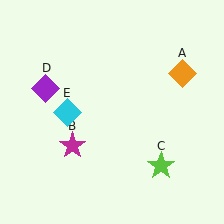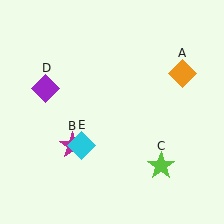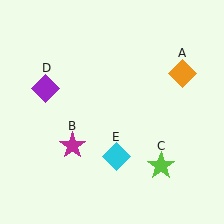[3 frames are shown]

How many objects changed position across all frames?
1 object changed position: cyan diamond (object E).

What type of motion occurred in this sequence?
The cyan diamond (object E) rotated counterclockwise around the center of the scene.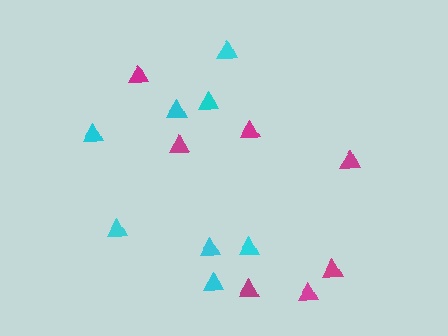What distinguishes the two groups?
There are 2 groups: one group of cyan triangles (8) and one group of magenta triangles (7).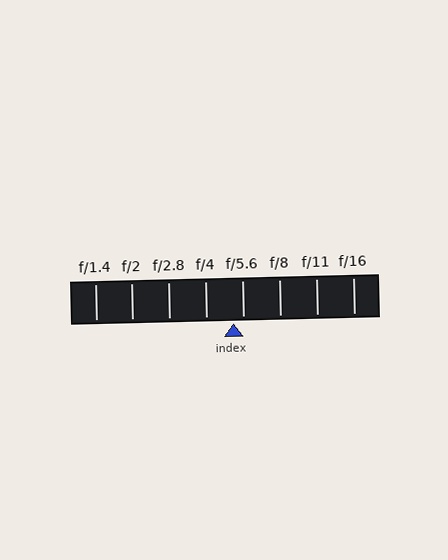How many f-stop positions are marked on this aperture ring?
There are 8 f-stop positions marked.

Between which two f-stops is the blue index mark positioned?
The index mark is between f/4 and f/5.6.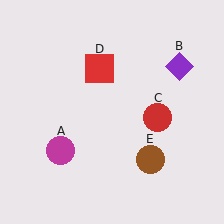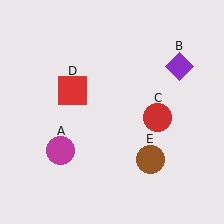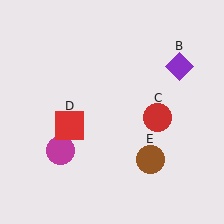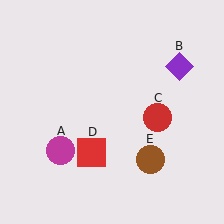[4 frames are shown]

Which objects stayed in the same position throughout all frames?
Magenta circle (object A) and purple diamond (object B) and red circle (object C) and brown circle (object E) remained stationary.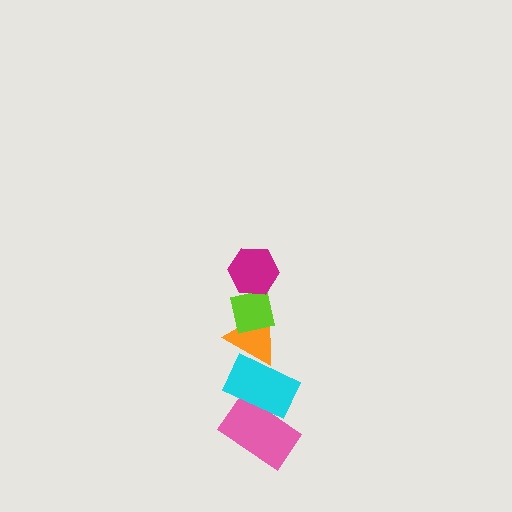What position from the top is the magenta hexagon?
The magenta hexagon is 1st from the top.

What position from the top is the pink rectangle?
The pink rectangle is 5th from the top.